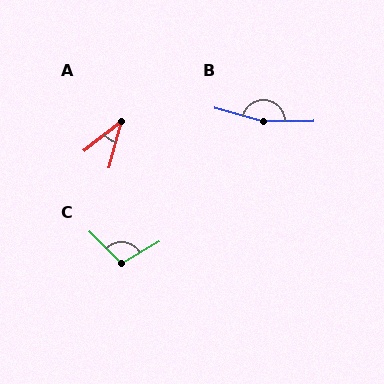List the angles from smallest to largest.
A (37°), C (105°), B (163°).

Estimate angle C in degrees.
Approximately 105 degrees.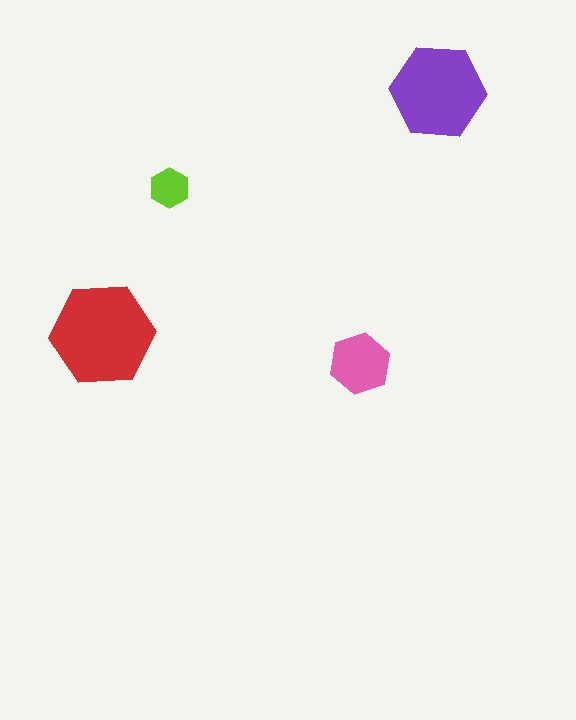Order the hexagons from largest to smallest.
the red one, the purple one, the pink one, the lime one.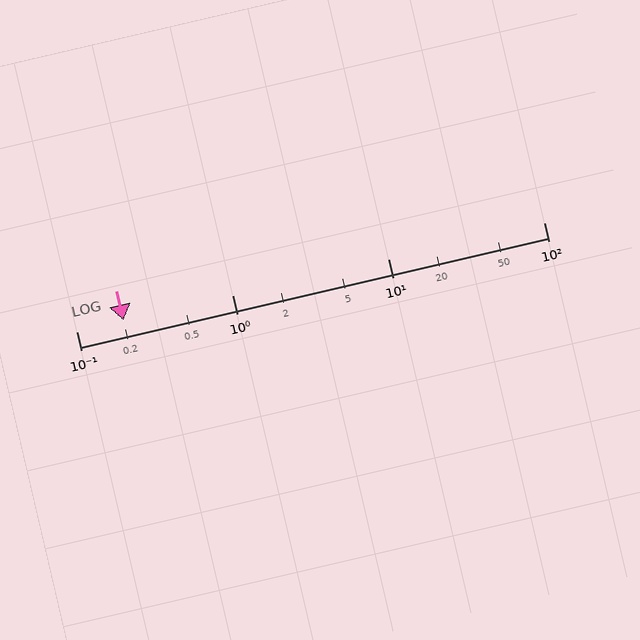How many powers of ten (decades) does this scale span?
The scale spans 3 decades, from 0.1 to 100.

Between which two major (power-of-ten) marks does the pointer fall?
The pointer is between 0.1 and 1.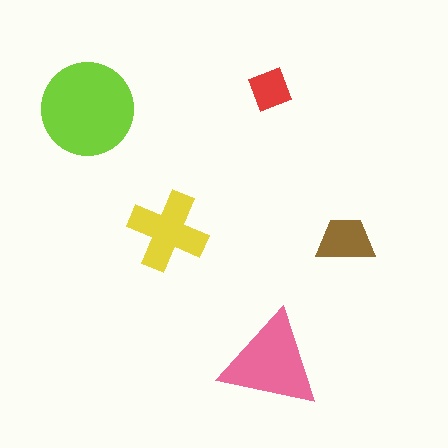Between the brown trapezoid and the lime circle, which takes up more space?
The lime circle.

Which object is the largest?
The lime circle.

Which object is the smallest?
The red square.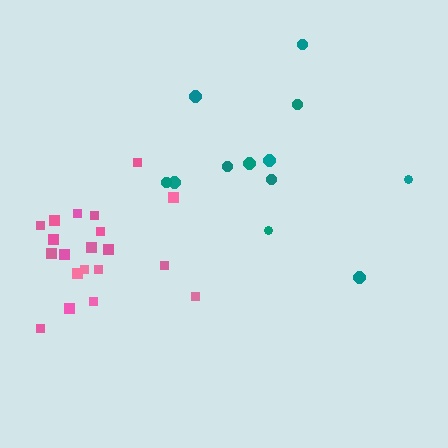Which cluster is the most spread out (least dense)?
Teal.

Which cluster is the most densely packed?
Pink.